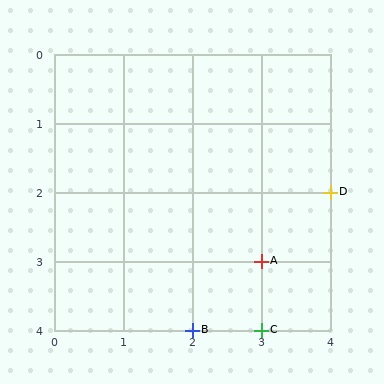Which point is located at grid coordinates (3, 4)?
Point C is at (3, 4).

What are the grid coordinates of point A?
Point A is at grid coordinates (3, 3).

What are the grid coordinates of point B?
Point B is at grid coordinates (2, 4).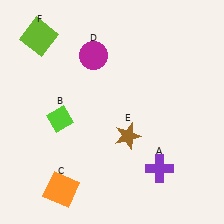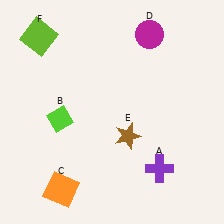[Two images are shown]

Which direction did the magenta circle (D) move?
The magenta circle (D) moved right.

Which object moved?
The magenta circle (D) moved right.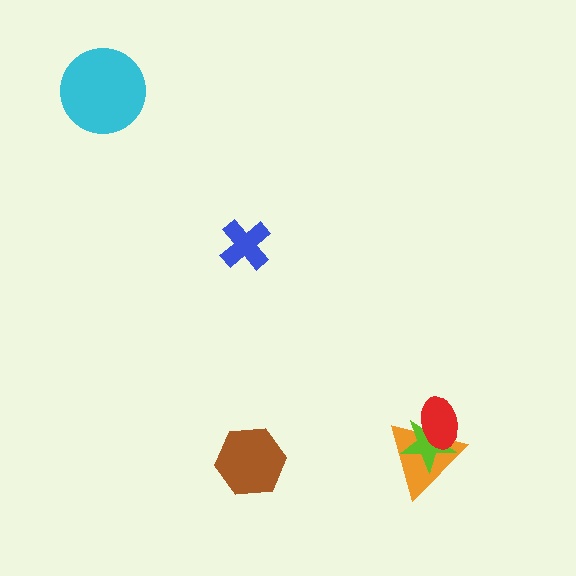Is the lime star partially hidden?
Yes, it is partially covered by another shape.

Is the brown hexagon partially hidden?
No, no other shape covers it.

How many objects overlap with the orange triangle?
2 objects overlap with the orange triangle.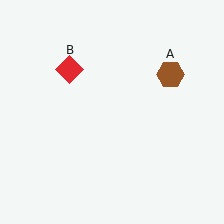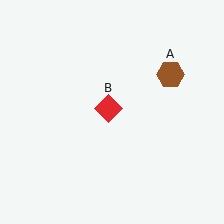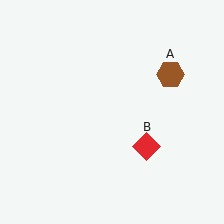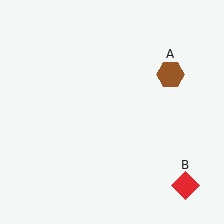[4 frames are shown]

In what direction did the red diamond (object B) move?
The red diamond (object B) moved down and to the right.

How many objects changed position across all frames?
1 object changed position: red diamond (object B).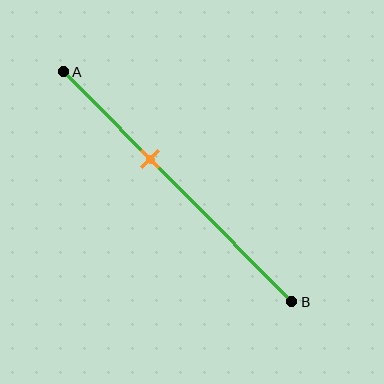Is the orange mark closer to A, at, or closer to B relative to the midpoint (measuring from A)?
The orange mark is closer to point A than the midpoint of segment AB.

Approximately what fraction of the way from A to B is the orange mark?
The orange mark is approximately 40% of the way from A to B.